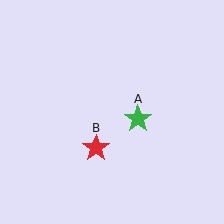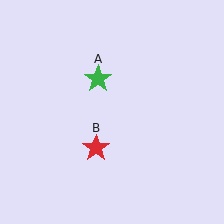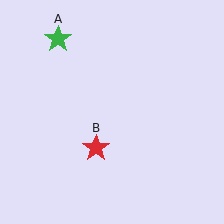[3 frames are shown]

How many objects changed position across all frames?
1 object changed position: green star (object A).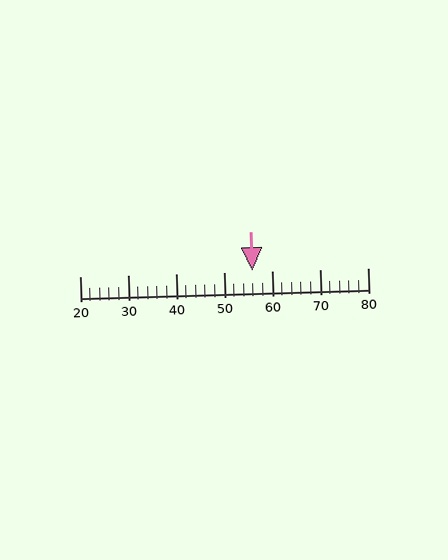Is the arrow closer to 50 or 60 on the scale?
The arrow is closer to 60.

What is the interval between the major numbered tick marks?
The major tick marks are spaced 10 units apart.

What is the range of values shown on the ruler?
The ruler shows values from 20 to 80.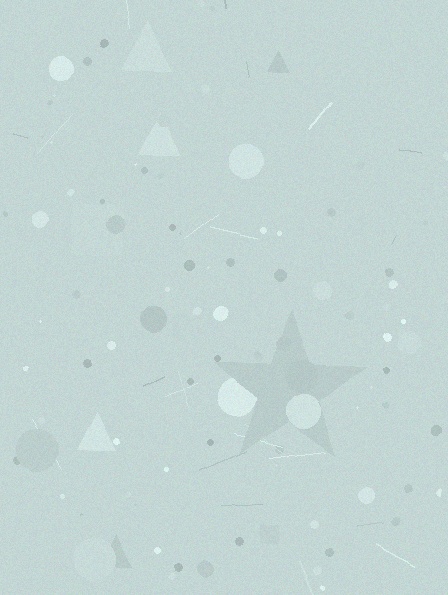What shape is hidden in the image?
A star is hidden in the image.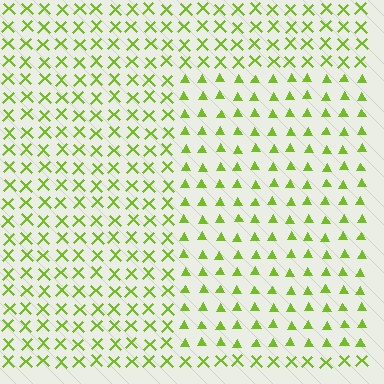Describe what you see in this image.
The image is filled with small lime elements arranged in a uniform grid. A rectangle-shaped region contains triangles, while the surrounding area contains X marks. The boundary is defined purely by the change in element shape.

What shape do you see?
I see a rectangle.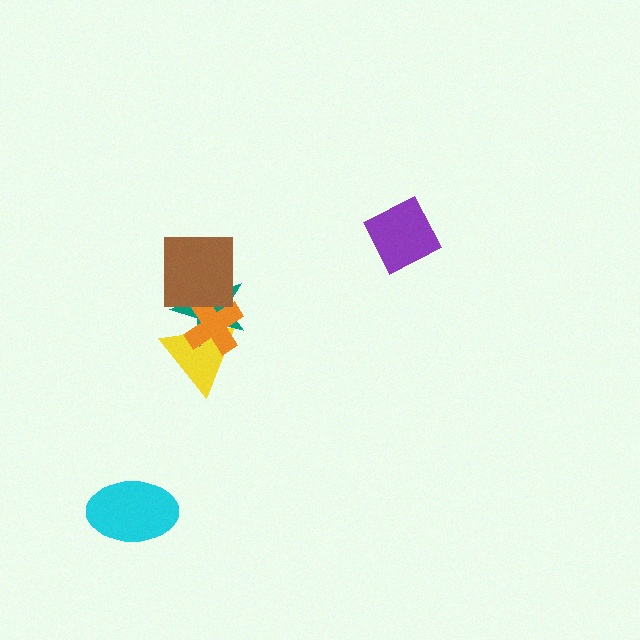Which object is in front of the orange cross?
The brown square is in front of the orange cross.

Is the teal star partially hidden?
Yes, it is partially covered by another shape.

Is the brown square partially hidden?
No, no other shape covers it.